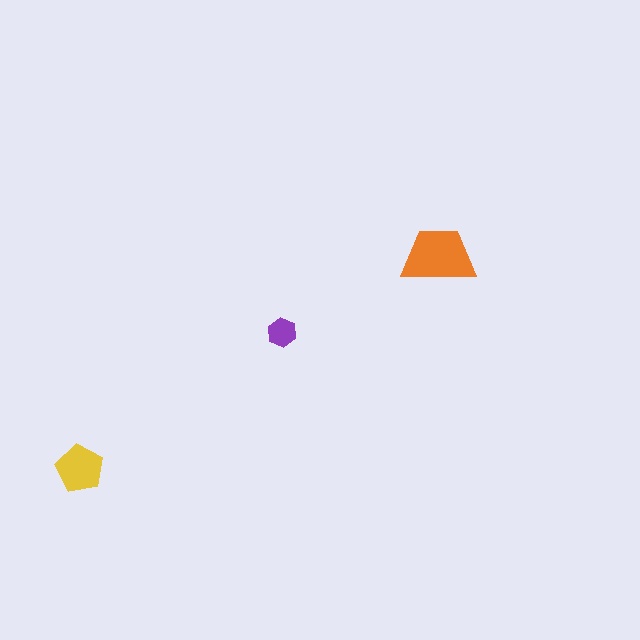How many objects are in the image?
There are 3 objects in the image.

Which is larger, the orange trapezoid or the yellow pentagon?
The orange trapezoid.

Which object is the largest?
The orange trapezoid.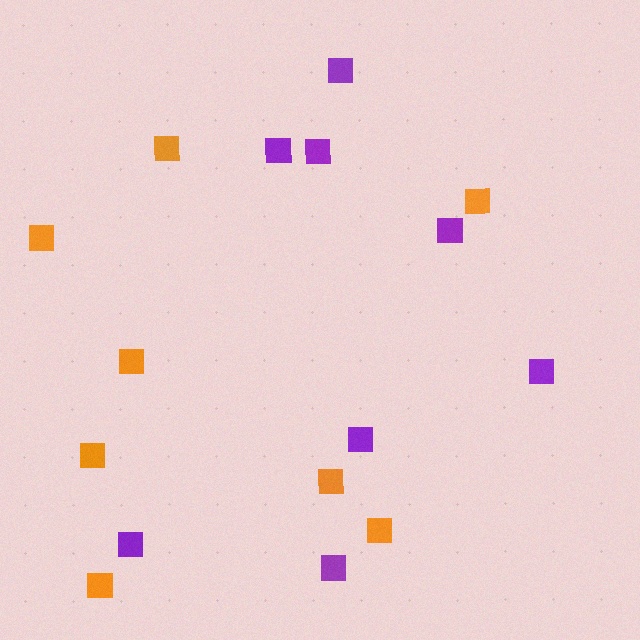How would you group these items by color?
There are 2 groups: one group of purple squares (8) and one group of orange squares (8).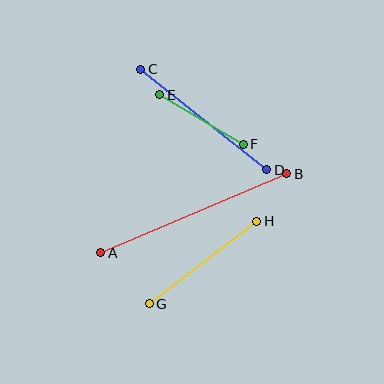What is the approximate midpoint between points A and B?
The midpoint is at approximately (194, 213) pixels.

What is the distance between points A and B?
The distance is approximately 202 pixels.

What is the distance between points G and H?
The distance is approximately 135 pixels.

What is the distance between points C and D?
The distance is approximately 161 pixels.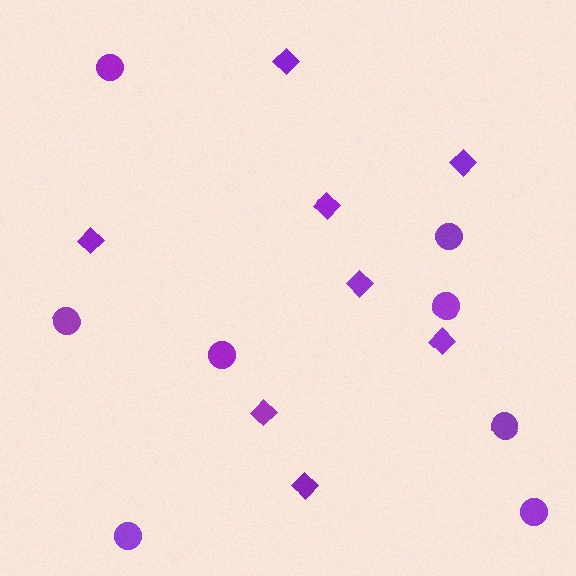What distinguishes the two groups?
There are 2 groups: one group of diamonds (8) and one group of circles (8).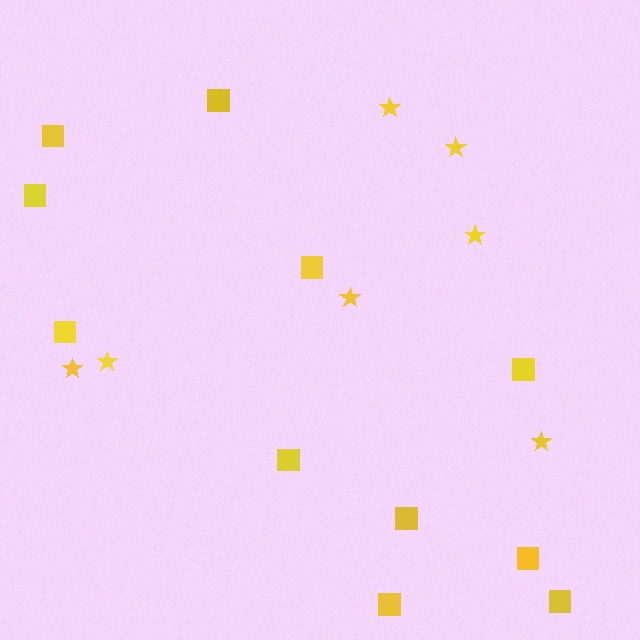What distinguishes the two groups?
There are 2 groups: one group of squares (11) and one group of stars (7).